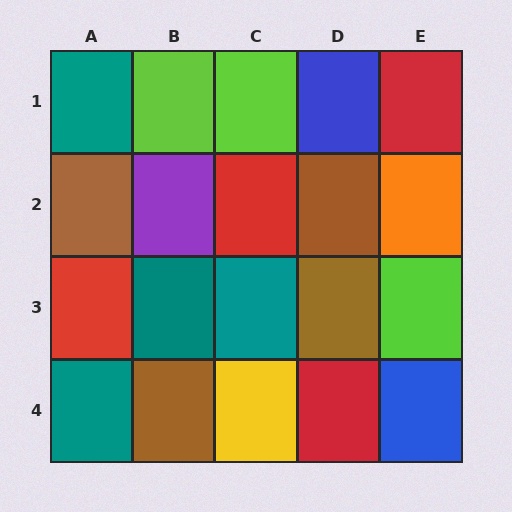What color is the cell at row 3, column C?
Teal.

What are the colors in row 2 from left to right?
Brown, purple, red, brown, orange.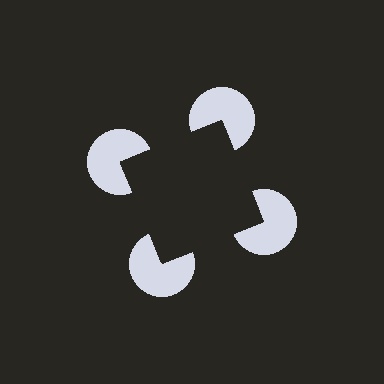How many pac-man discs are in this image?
There are 4 — one at each vertex of the illusory square.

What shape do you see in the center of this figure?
An illusory square — its edges are inferred from the aligned wedge cuts in the pac-man discs, not physically drawn.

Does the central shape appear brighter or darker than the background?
It typically appears slightly darker than the background, even though no actual brightness change is drawn.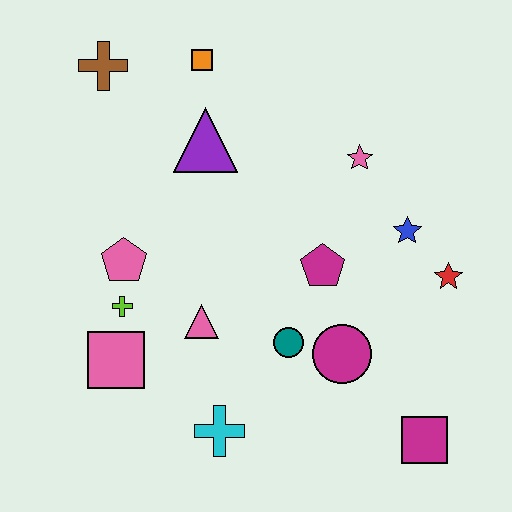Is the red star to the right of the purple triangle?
Yes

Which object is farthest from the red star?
The brown cross is farthest from the red star.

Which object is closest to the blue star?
The red star is closest to the blue star.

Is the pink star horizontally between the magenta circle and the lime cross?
No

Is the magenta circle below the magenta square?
No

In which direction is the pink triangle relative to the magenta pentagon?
The pink triangle is to the left of the magenta pentagon.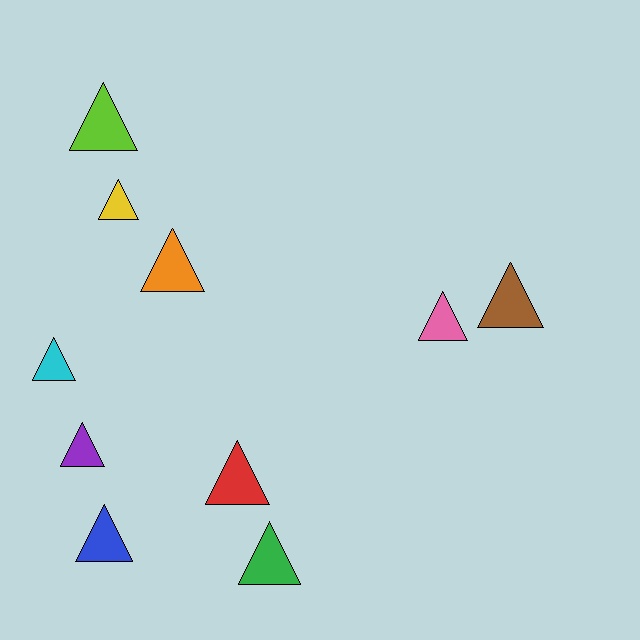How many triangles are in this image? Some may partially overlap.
There are 10 triangles.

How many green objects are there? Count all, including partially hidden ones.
There is 1 green object.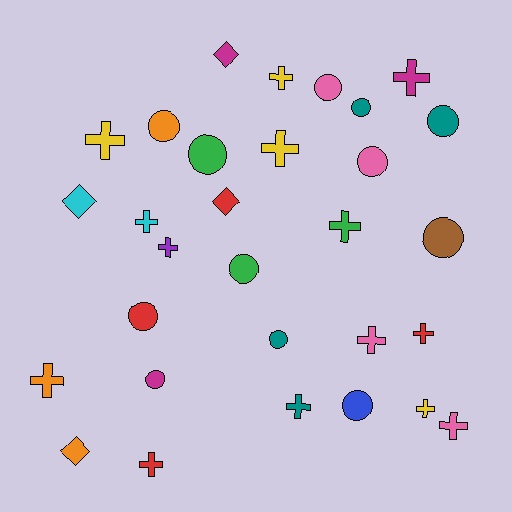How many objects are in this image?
There are 30 objects.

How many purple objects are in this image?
There is 1 purple object.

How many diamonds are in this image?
There are 4 diamonds.